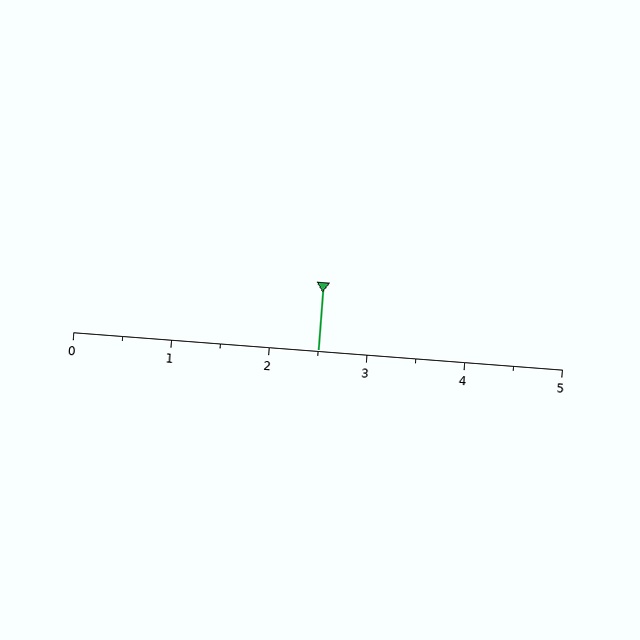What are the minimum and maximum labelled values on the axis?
The axis runs from 0 to 5.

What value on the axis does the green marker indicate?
The marker indicates approximately 2.5.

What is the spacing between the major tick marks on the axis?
The major ticks are spaced 1 apart.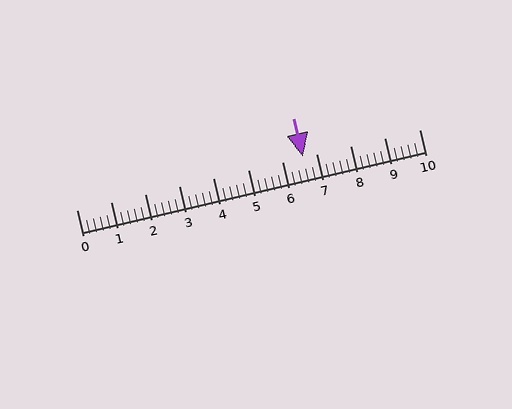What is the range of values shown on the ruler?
The ruler shows values from 0 to 10.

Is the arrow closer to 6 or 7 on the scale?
The arrow is closer to 7.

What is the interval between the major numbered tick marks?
The major tick marks are spaced 1 units apart.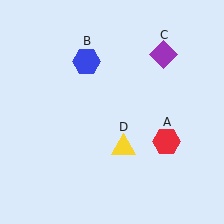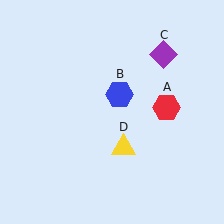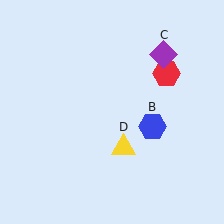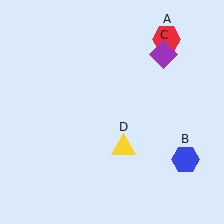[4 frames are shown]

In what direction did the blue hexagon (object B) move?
The blue hexagon (object B) moved down and to the right.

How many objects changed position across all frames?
2 objects changed position: red hexagon (object A), blue hexagon (object B).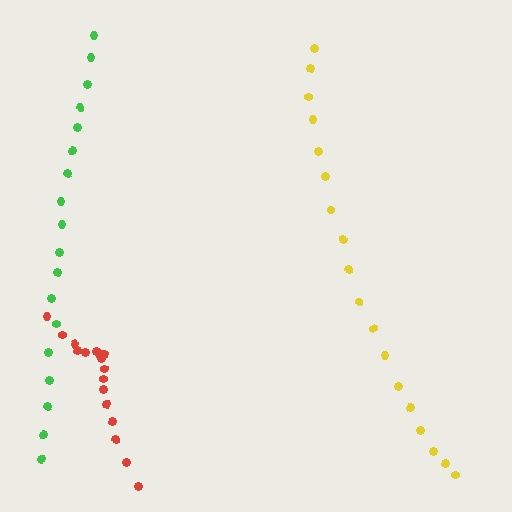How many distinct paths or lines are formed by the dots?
There are 3 distinct paths.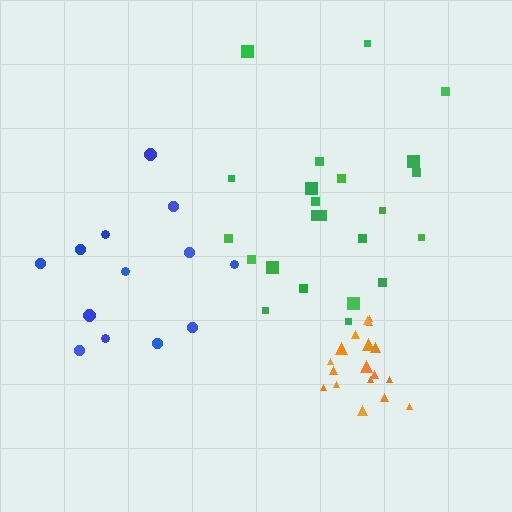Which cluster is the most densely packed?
Orange.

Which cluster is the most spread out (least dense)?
Blue.